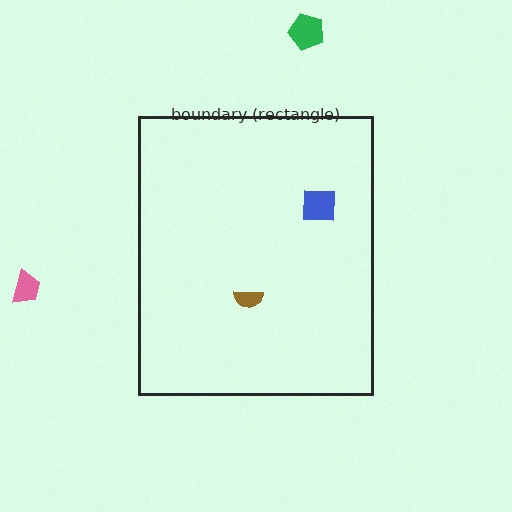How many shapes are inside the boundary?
2 inside, 2 outside.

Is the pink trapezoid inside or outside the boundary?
Outside.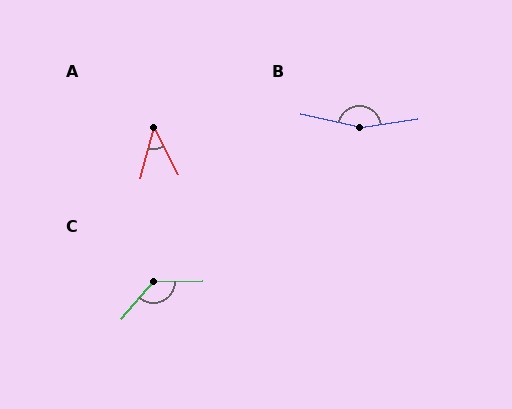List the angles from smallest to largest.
A (41°), C (132°), B (159°).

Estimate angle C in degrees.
Approximately 132 degrees.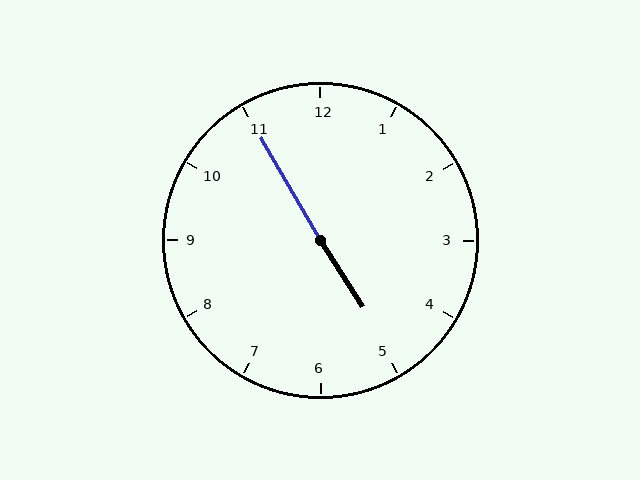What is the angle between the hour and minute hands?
Approximately 178 degrees.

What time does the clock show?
4:55.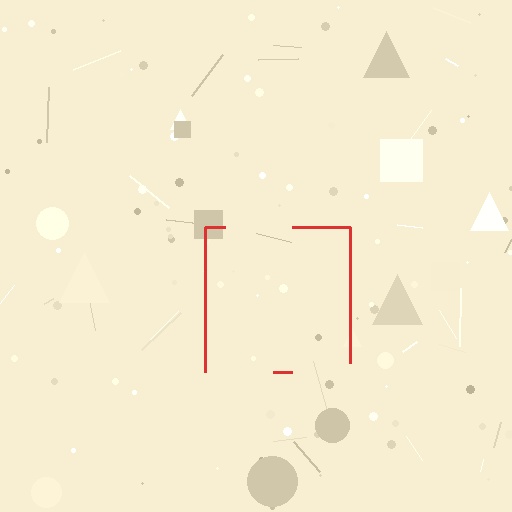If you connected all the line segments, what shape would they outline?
They would outline a square.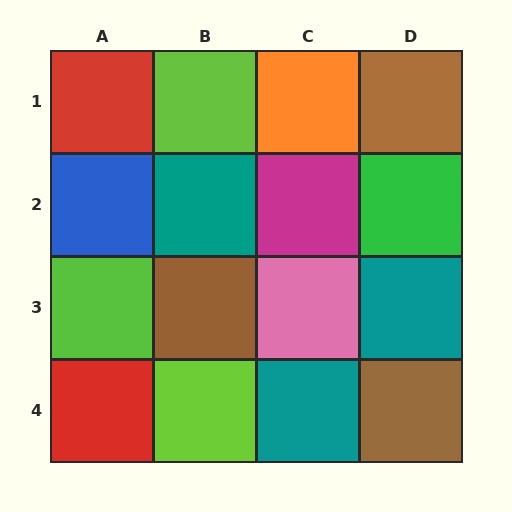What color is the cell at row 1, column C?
Orange.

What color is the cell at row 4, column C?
Teal.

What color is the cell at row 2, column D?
Green.